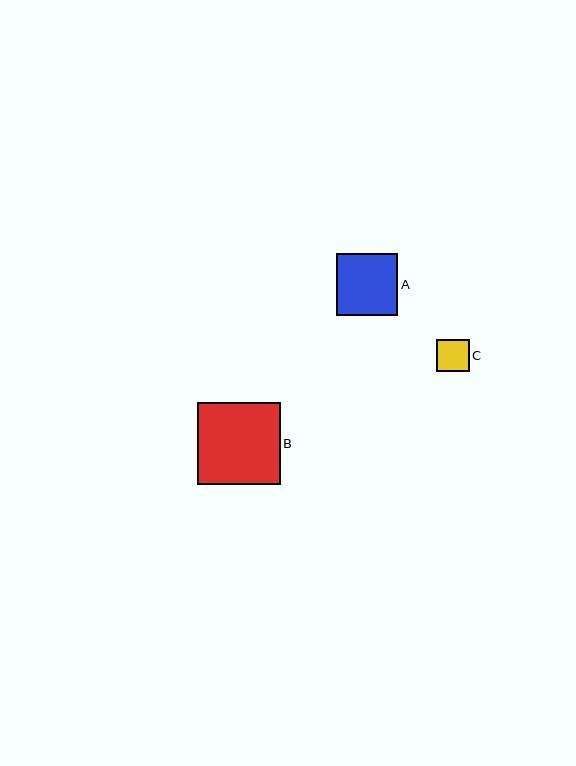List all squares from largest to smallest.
From largest to smallest: B, A, C.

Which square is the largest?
Square B is the largest with a size of approximately 83 pixels.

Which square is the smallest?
Square C is the smallest with a size of approximately 32 pixels.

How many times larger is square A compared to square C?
Square A is approximately 1.9 times the size of square C.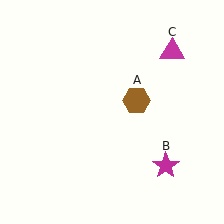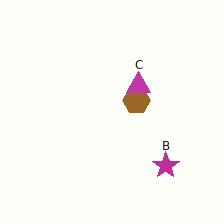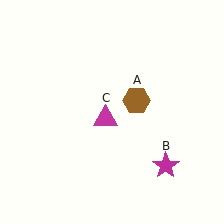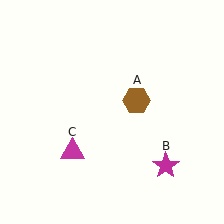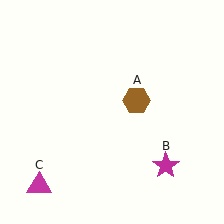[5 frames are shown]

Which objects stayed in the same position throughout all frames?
Brown hexagon (object A) and magenta star (object B) remained stationary.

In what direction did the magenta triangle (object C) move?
The magenta triangle (object C) moved down and to the left.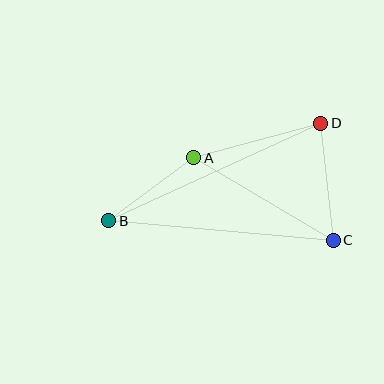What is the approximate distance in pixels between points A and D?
The distance between A and D is approximately 132 pixels.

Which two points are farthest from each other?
Points B and D are farthest from each other.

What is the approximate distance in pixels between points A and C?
The distance between A and C is approximately 162 pixels.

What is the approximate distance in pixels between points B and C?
The distance between B and C is approximately 225 pixels.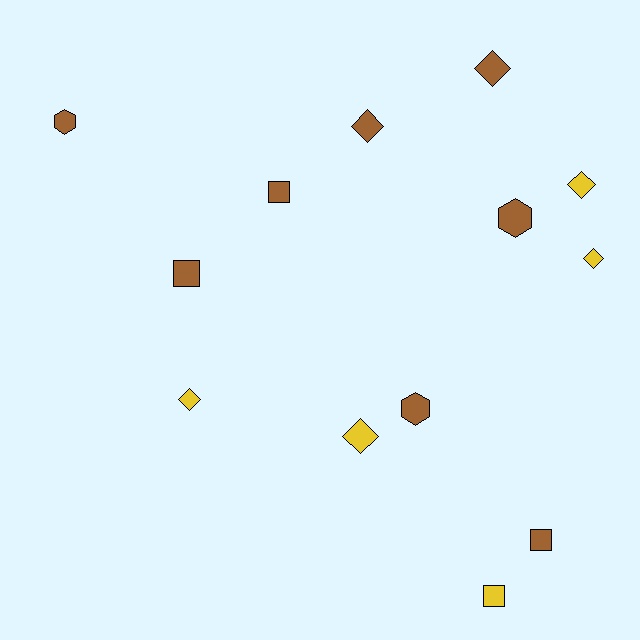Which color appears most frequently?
Brown, with 8 objects.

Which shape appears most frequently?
Diamond, with 6 objects.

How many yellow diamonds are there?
There are 4 yellow diamonds.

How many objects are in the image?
There are 13 objects.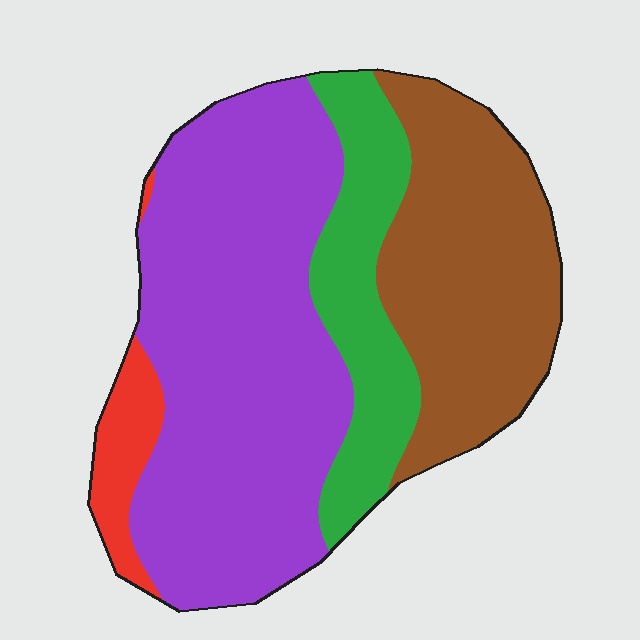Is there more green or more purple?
Purple.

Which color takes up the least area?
Red, at roughly 5%.